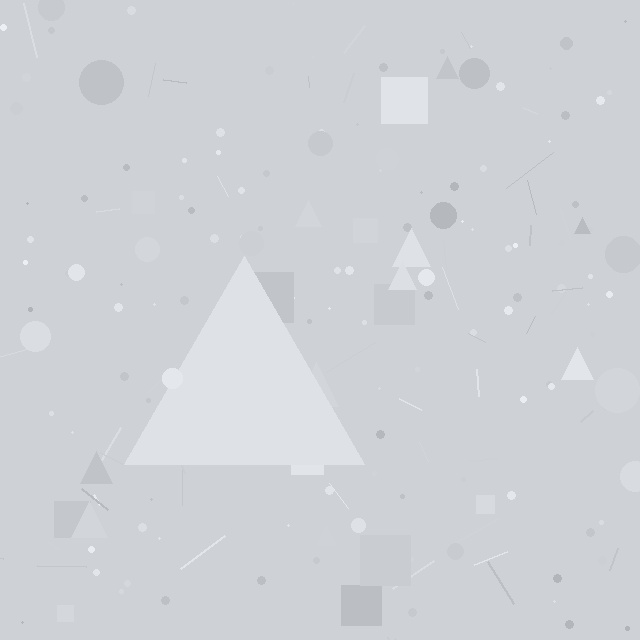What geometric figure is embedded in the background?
A triangle is embedded in the background.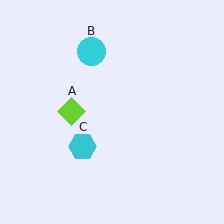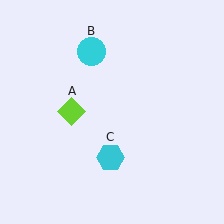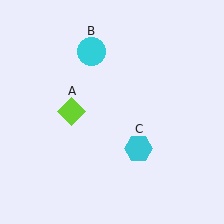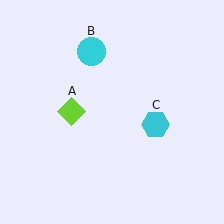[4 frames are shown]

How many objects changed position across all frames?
1 object changed position: cyan hexagon (object C).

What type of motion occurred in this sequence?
The cyan hexagon (object C) rotated counterclockwise around the center of the scene.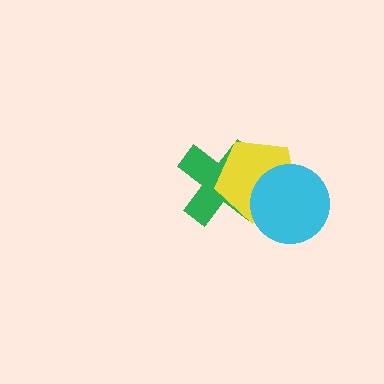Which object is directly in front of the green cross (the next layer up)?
The yellow pentagon is directly in front of the green cross.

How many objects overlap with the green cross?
2 objects overlap with the green cross.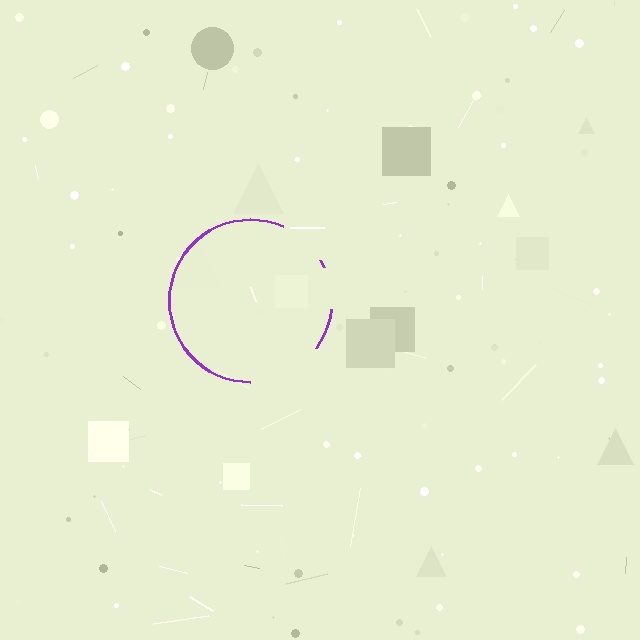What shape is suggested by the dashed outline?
The dashed outline suggests a circle.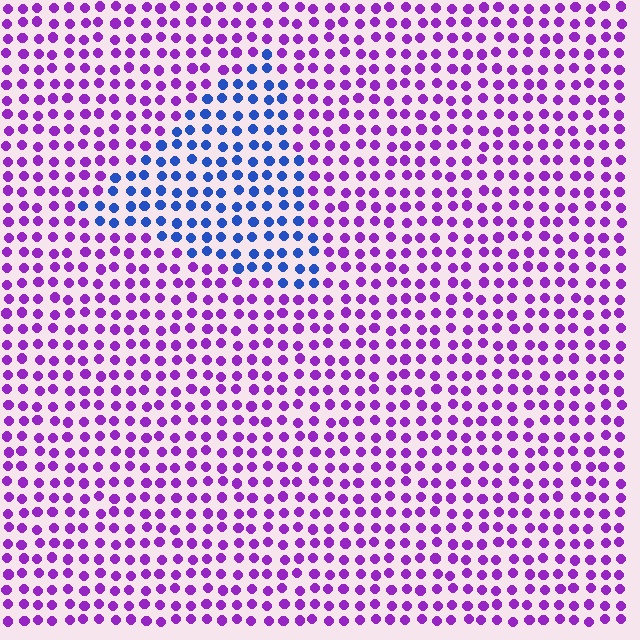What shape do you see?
I see a triangle.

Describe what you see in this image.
The image is filled with small purple elements in a uniform arrangement. A triangle-shaped region is visible where the elements are tinted to a slightly different hue, forming a subtle color boundary.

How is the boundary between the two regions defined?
The boundary is defined purely by a slight shift in hue (about 60 degrees). Spacing, size, and orientation are identical on both sides.